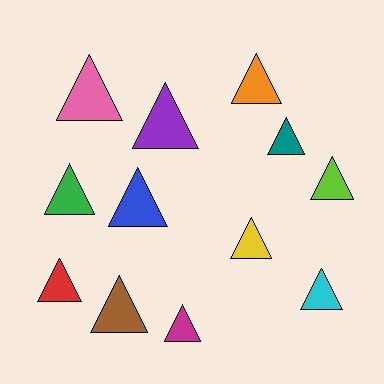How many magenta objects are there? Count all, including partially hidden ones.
There is 1 magenta object.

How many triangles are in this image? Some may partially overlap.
There are 12 triangles.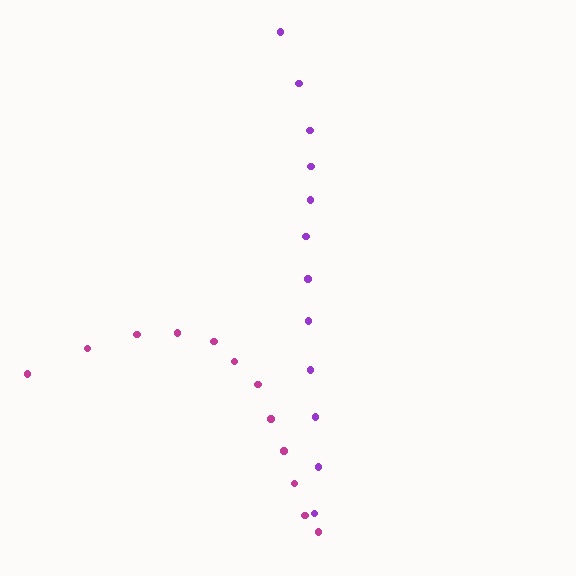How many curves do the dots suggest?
There are 2 distinct paths.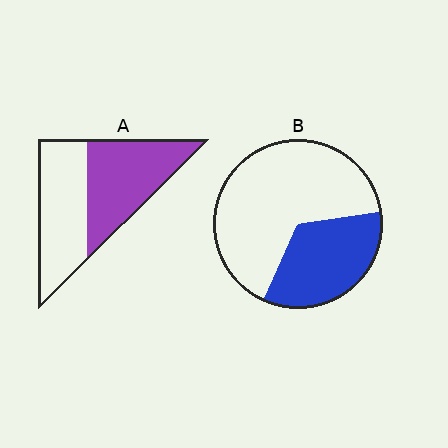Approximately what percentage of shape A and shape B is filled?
A is approximately 50% and B is approximately 35%.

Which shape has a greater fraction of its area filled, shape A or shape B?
Shape A.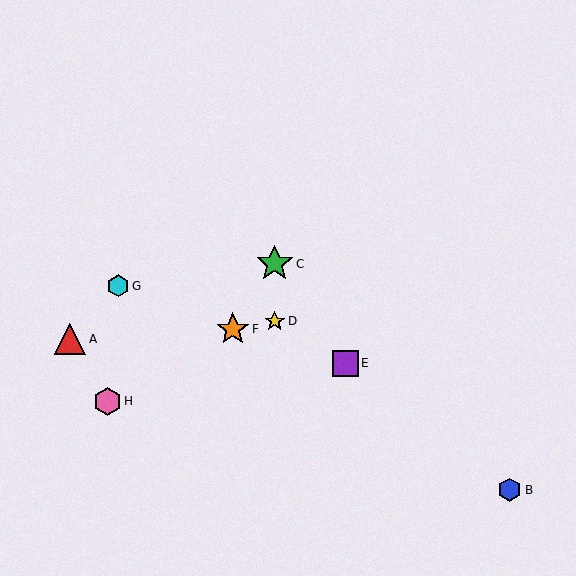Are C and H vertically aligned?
No, C is at x≈275 and H is at x≈107.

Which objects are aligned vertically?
Objects C, D are aligned vertically.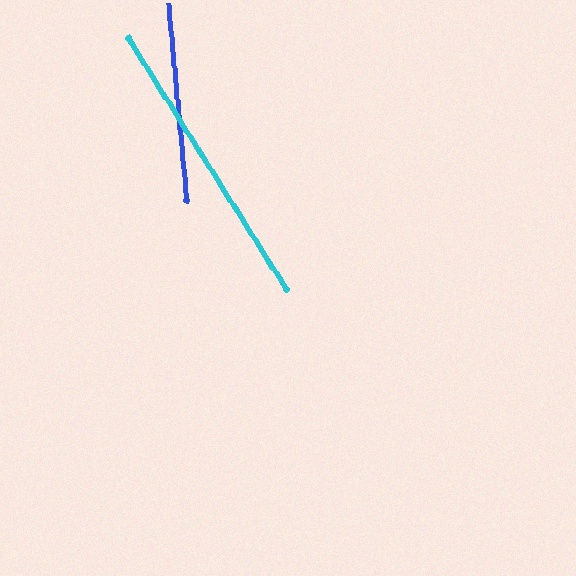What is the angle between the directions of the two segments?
Approximately 27 degrees.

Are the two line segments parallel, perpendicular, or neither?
Neither parallel nor perpendicular — they differ by about 27°.